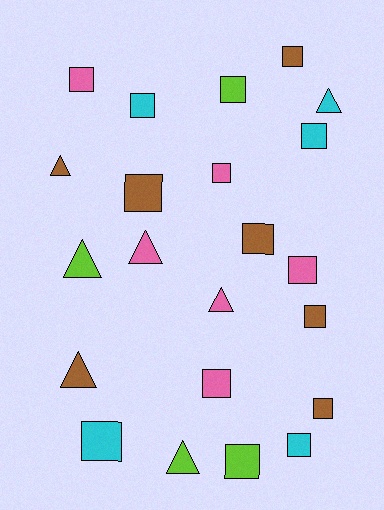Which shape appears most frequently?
Square, with 15 objects.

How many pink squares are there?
There are 4 pink squares.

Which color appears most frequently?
Brown, with 7 objects.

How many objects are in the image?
There are 22 objects.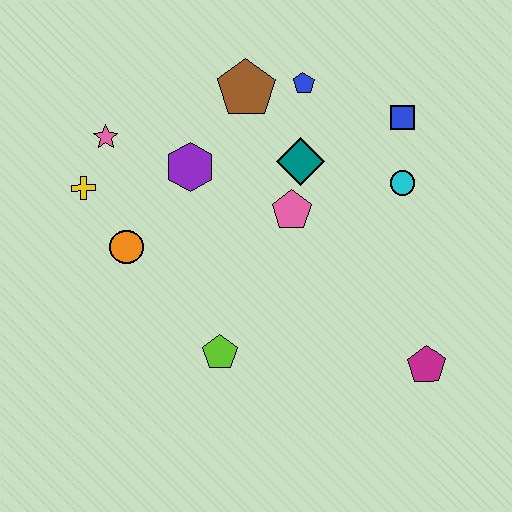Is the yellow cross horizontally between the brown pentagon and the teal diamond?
No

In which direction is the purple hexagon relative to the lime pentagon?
The purple hexagon is above the lime pentagon.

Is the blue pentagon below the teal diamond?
No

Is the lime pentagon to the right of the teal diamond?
No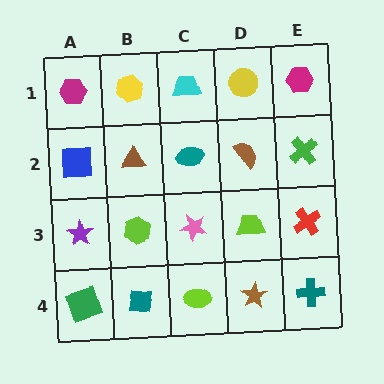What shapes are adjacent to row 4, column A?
A purple star (row 3, column A), a teal square (row 4, column B).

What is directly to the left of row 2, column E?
A brown semicircle.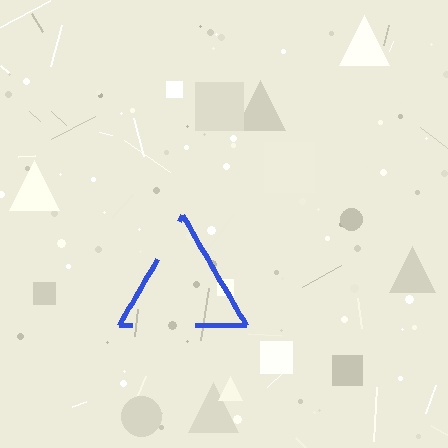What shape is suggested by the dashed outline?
The dashed outline suggests a triangle.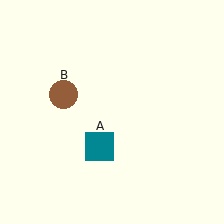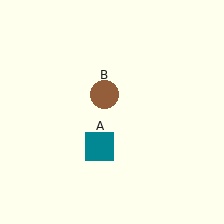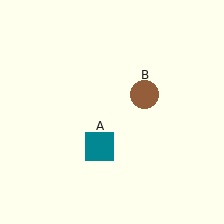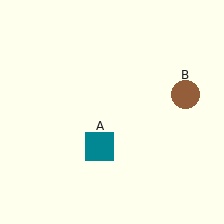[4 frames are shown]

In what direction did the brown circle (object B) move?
The brown circle (object B) moved right.